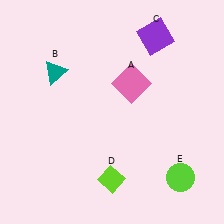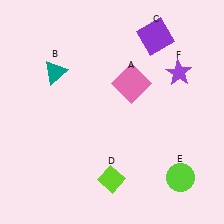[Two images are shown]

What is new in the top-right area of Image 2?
A purple star (F) was added in the top-right area of Image 2.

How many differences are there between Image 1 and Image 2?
There is 1 difference between the two images.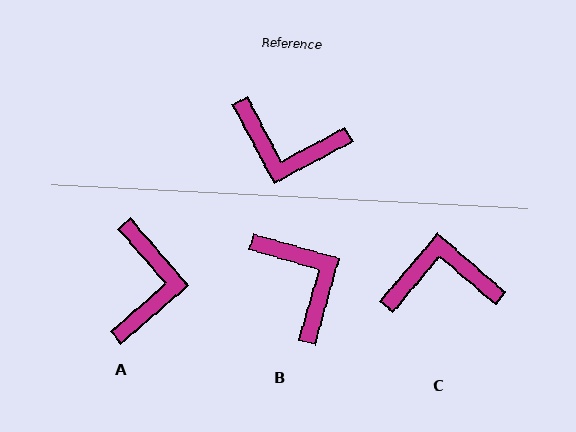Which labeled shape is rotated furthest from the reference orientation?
C, about 159 degrees away.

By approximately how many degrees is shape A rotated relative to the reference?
Approximately 103 degrees counter-clockwise.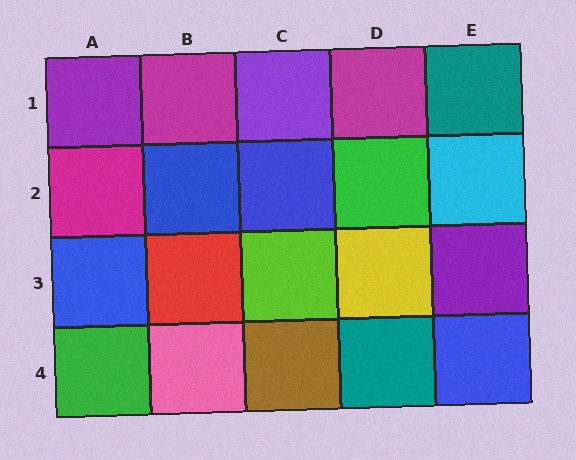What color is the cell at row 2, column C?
Blue.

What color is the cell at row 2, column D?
Green.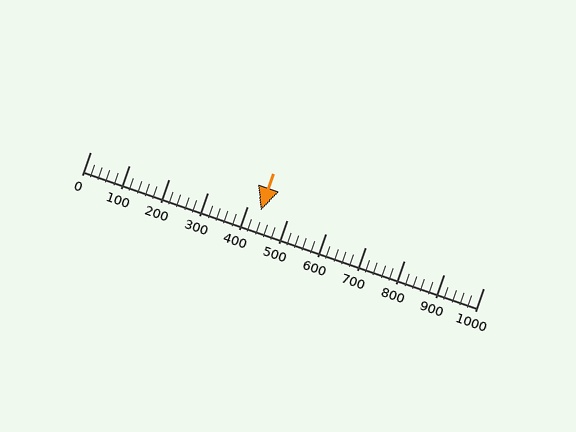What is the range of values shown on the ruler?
The ruler shows values from 0 to 1000.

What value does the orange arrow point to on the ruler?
The orange arrow points to approximately 434.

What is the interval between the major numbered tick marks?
The major tick marks are spaced 100 units apart.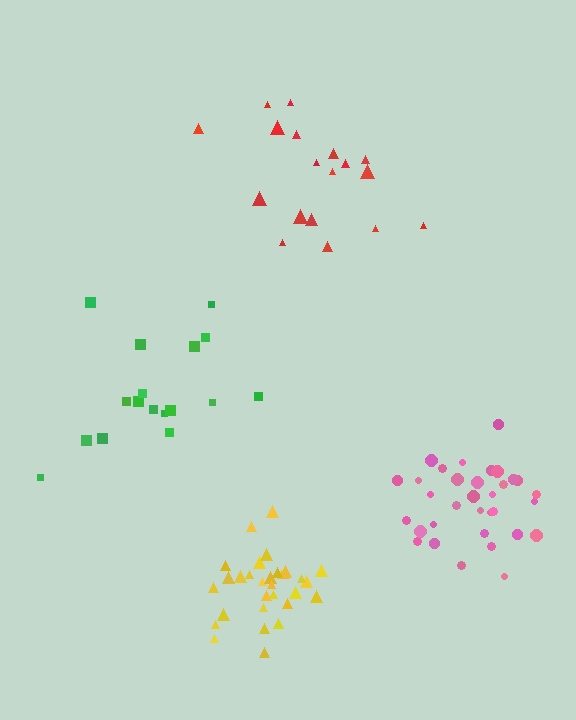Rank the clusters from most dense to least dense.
yellow, pink, red, green.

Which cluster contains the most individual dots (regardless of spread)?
Pink (33).